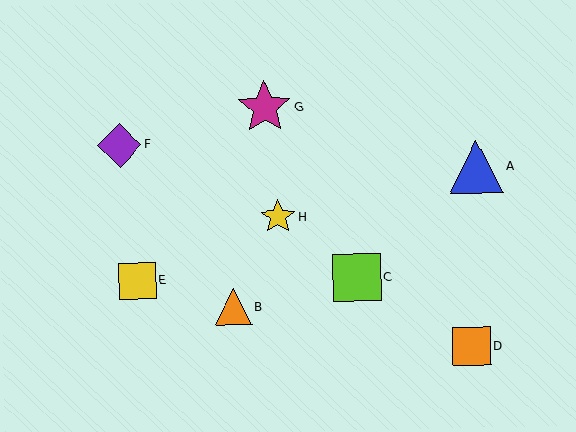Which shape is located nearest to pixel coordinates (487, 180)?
The blue triangle (labeled A) at (476, 166) is nearest to that location.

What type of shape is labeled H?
Shape H is a yellow star.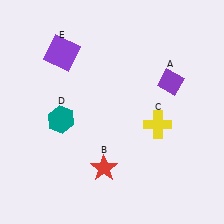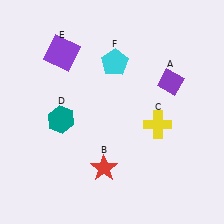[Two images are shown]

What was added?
A cyan pentagon (F) was added in Image 2.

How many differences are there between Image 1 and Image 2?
There is 1 difference between the two images.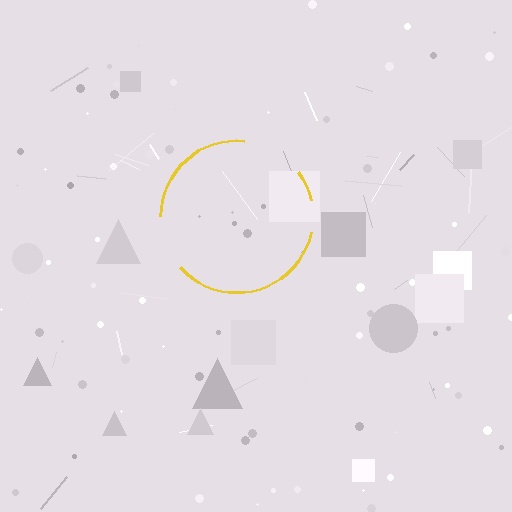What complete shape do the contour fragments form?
The contour fragments form a circle.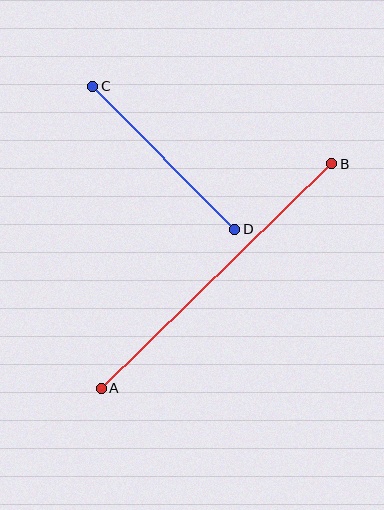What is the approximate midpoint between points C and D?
The midpoint is at approximately (164, 158) pixels.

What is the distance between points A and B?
The distance is approximately 322 pixels.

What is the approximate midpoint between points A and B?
The midpoint is at approximately (217, 276) pixels.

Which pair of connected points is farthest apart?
Points A and B are farthest apart.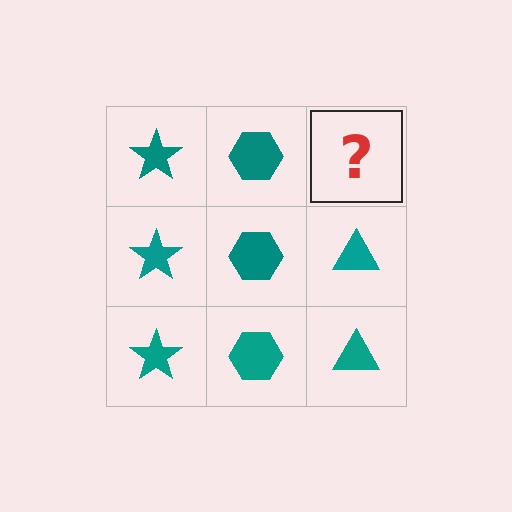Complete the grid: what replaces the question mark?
The question mark should be replaced with a teal triangle.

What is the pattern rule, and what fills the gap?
The rule is that each column has a consistent shape. The gap should be filled with a teal triangle.